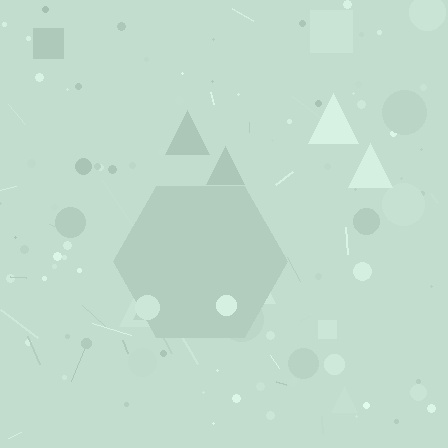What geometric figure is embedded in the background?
A hexagon is embedded in the background.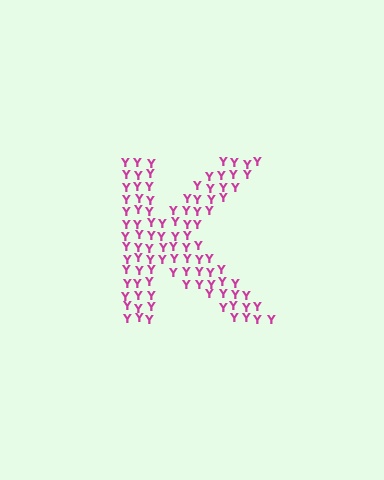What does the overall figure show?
The overall figure shows the letter K.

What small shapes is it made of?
It is made of small letter Y's.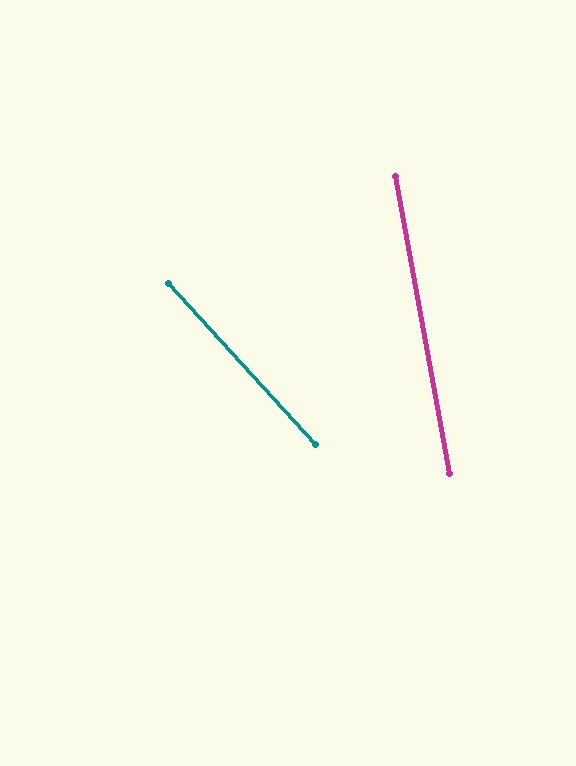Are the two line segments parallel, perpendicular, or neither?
Neither parallel nor perpendicular — they differ by about 32°.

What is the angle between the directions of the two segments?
Approximately 32 degrees.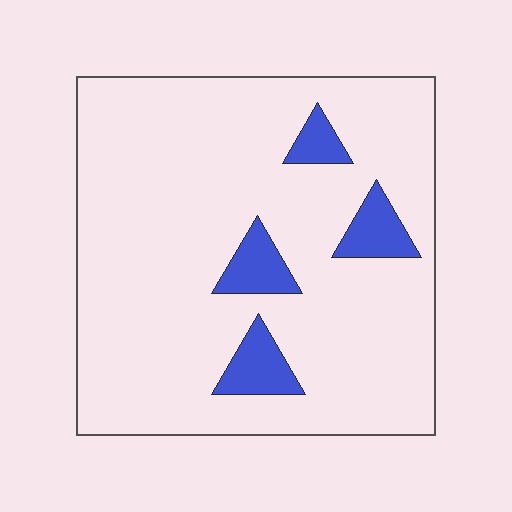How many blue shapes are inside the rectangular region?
4.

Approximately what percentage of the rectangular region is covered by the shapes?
Approximately 10%.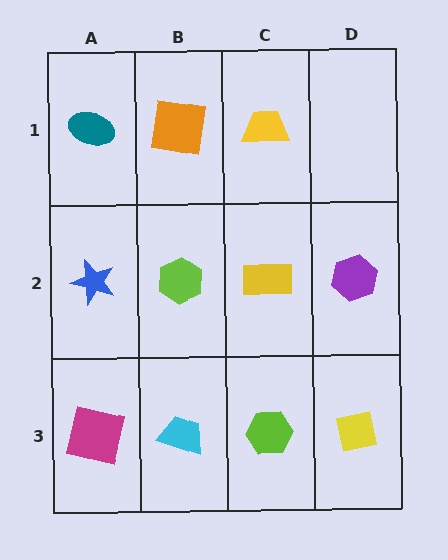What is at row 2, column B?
A lime hexagon.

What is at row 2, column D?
A purple hexagon.